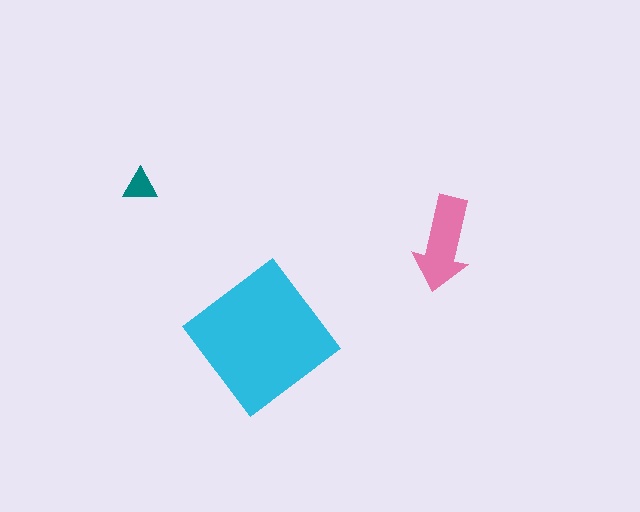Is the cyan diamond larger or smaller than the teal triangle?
Larger.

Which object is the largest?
The cyan diamond.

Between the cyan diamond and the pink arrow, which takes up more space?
The cyan diamond.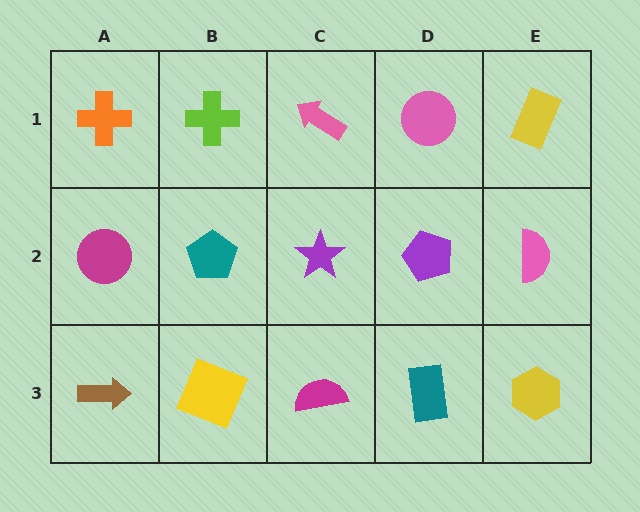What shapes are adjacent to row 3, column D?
A purple pentagon (row 2, column D), a magenta semicircle (row 3, column C), a yellow hexagon (row 3, column E).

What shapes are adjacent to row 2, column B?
A lime cross (row 1, column B), a yellow square (row 3, column B), a magenta circle (row 2, column A), a purple star (row 2, column C).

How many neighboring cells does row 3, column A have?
2.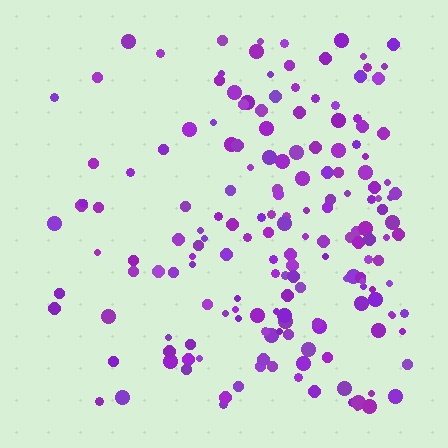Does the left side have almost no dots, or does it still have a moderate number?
Still a moderate number, just noticeably fewer than the right.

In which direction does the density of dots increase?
From left to right, with the right side densest.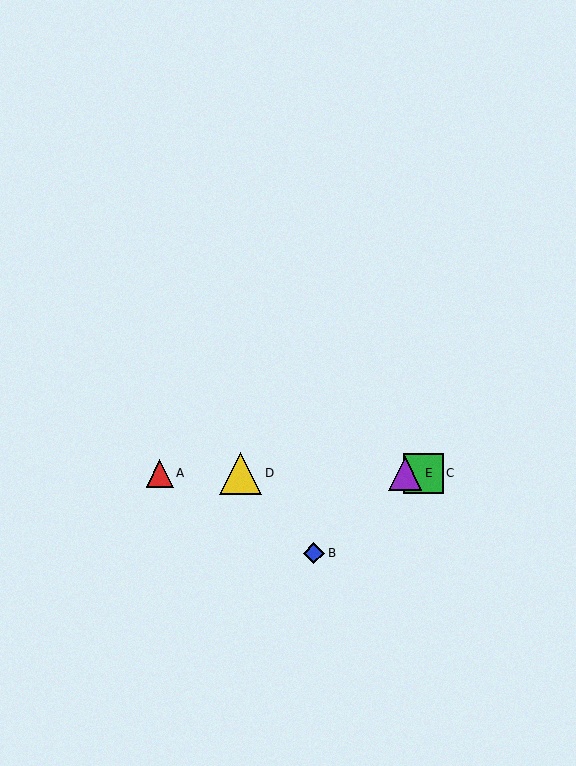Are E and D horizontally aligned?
Yes, both are at y≈473.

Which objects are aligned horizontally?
Objects A, C, D, E are aligned horizontally.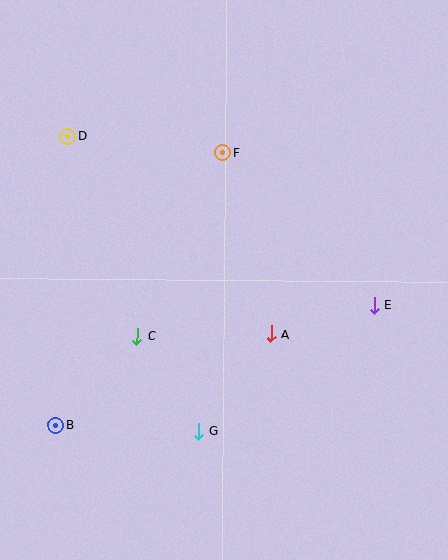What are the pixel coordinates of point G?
Point G is at (199, 431).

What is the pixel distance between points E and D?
The distance between E and D is 350 pixels.